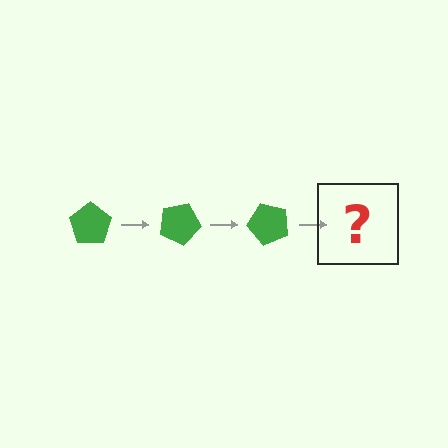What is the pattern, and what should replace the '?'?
The pattern is that the pentagon rotates 25 degrees each step. The '?' should be a green pentagon rotated 75 degrees.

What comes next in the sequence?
The next element should be a green pentagon rotated 75 degrees.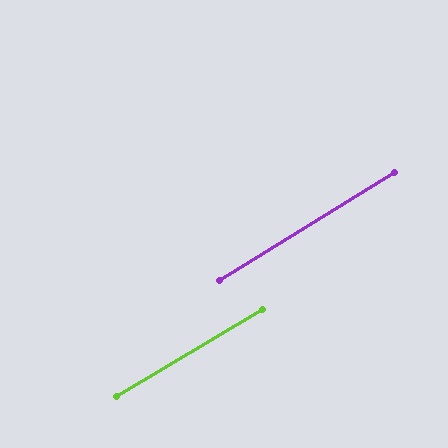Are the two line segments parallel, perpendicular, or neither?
Parallel — their directions differ by only 1.0°.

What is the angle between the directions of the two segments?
Approximately 1 degree.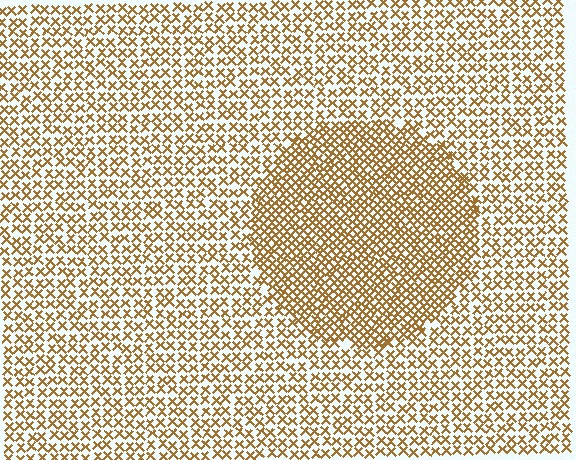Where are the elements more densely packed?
The elements are more densely packed inside the circle boundary.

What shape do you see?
I see a circle.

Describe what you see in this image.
The image contains small brown elements arranged at two different densities. A circle-shaped region is visible where the elements are more densely packed than the surrounding area.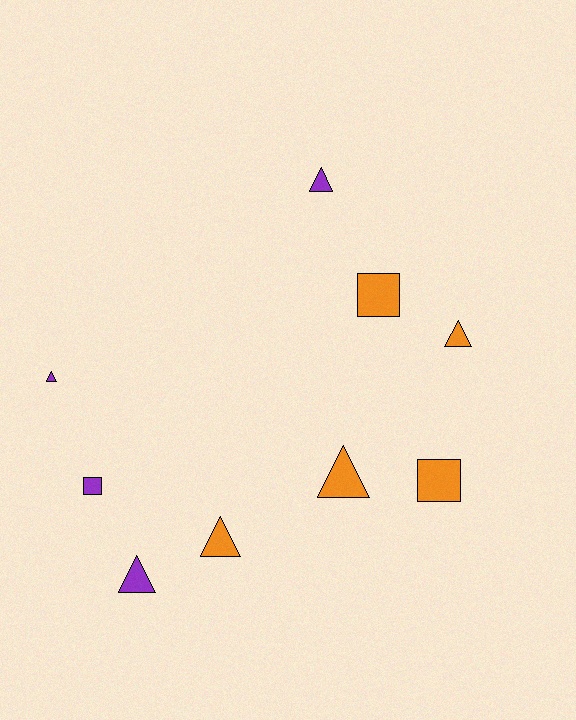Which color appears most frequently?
Orange, with 5 objects.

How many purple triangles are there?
There are 3 purple triangles.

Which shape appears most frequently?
Triangle, with 6 objects.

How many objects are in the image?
There are 9 objects.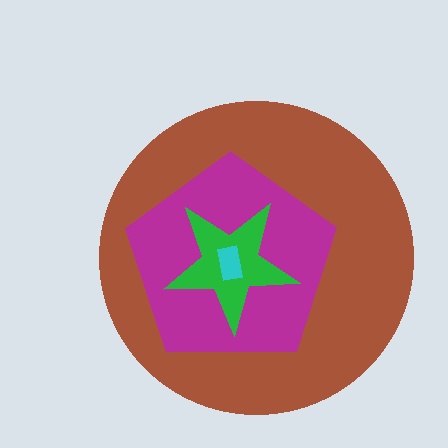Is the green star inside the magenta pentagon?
Yes.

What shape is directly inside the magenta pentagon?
The green star.